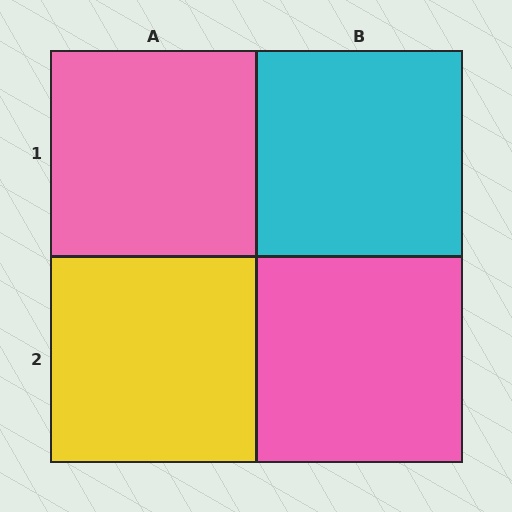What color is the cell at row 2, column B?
Pink.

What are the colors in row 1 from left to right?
Pink, cyan.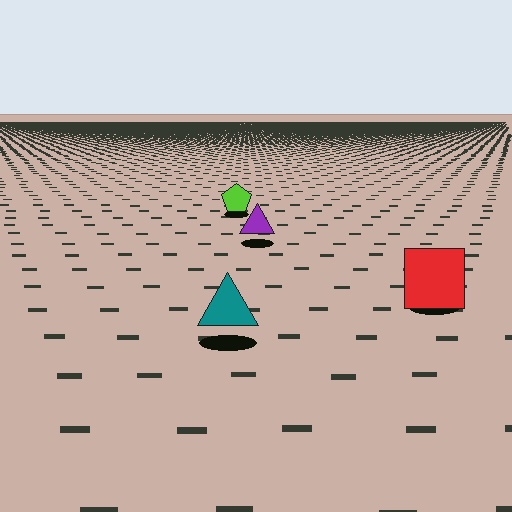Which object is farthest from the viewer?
The lime pentagon is farthest from the viewer. It appears smaller and the ground texture around it is denser.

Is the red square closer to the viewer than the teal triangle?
No. The teal triangle is closer — you can tell from the texture gradient: the ground texture is coarser near it.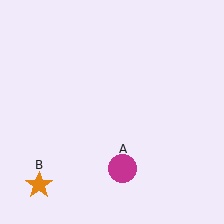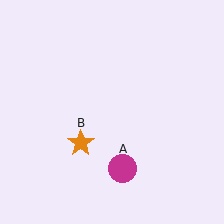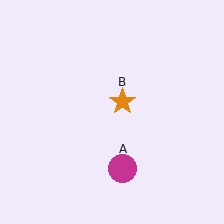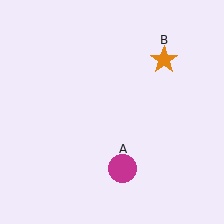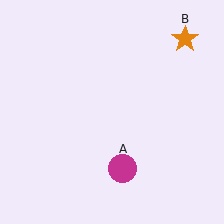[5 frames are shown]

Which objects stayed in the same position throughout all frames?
Magenta circle (object A) remained stationary.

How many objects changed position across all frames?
1 object changed position: orange star (object B).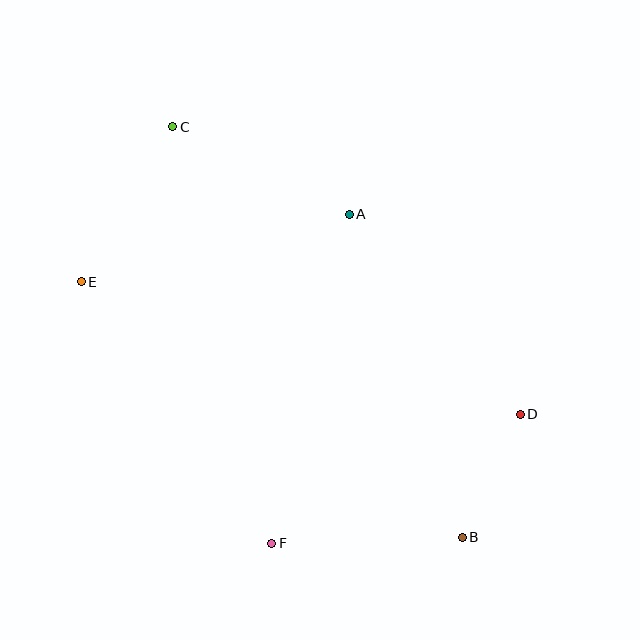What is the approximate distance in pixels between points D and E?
The distance between D and E is approximately 458 pixels.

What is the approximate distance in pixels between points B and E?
The distance between B and E is approximately 459 pixels.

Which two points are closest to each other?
Points B and D are closest to each other.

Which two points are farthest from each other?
Points B and C are farthest from each other.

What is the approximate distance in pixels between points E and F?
The distance between E and F is approximately 323 pixels.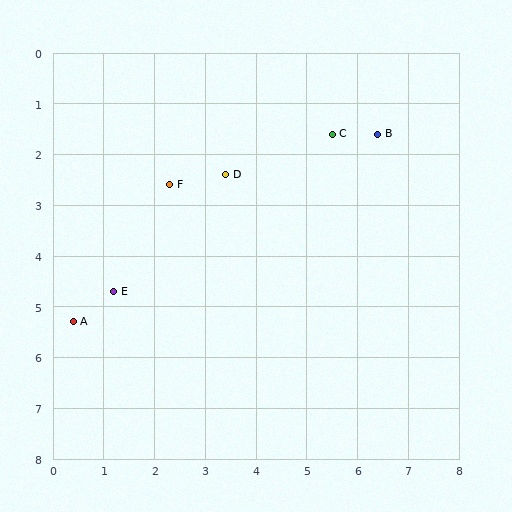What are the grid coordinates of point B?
Point B is at approximately (6.4, 1.6).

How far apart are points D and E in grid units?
Points D and E are about 3.2 grid units apart.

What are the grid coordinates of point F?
Point F is at approximately (2.3, 2.6).